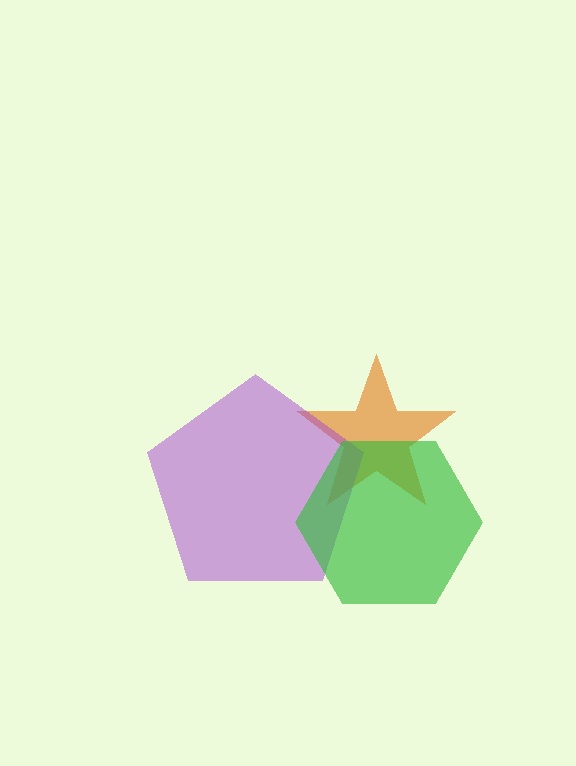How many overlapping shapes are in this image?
There are 3 overlapping shapes in the image.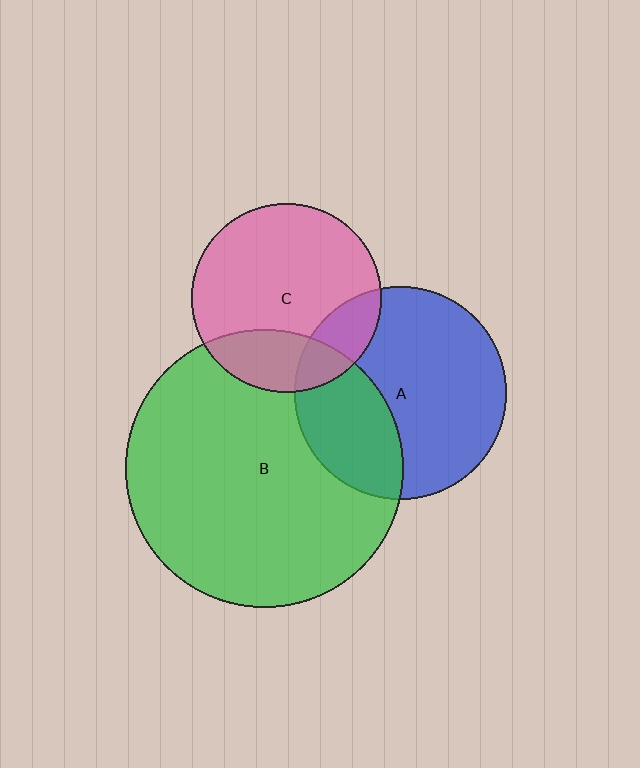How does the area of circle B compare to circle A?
Approximately 1.7 times.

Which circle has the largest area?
Circle B (green).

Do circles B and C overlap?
Yes.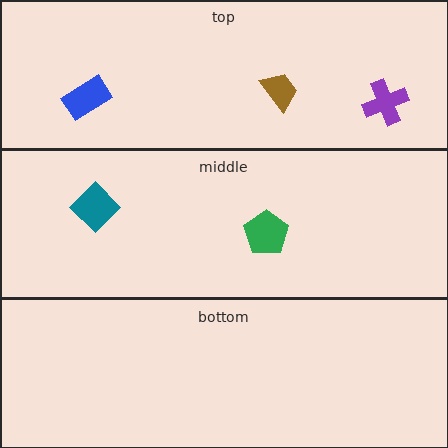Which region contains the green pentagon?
The middle region.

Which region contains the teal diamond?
The middle region.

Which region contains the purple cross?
The top region.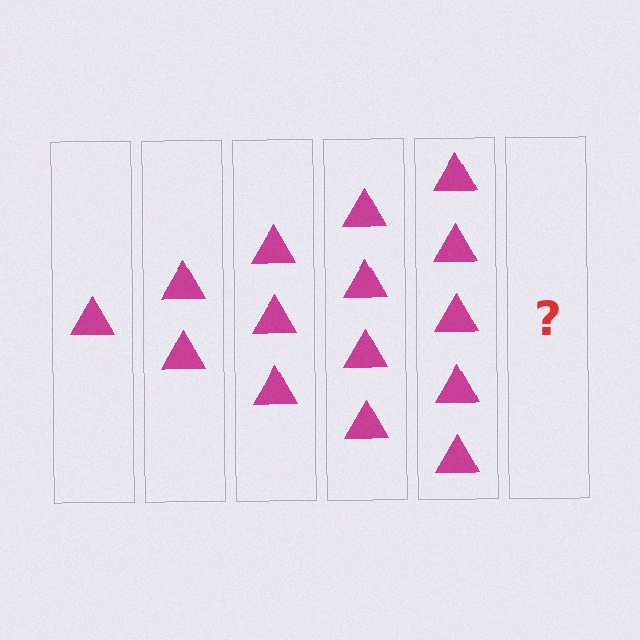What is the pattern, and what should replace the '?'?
The pattern is that each step adds one more triangle. The '?' should be 6 triangles.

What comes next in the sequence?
The next element should be 6 triangles.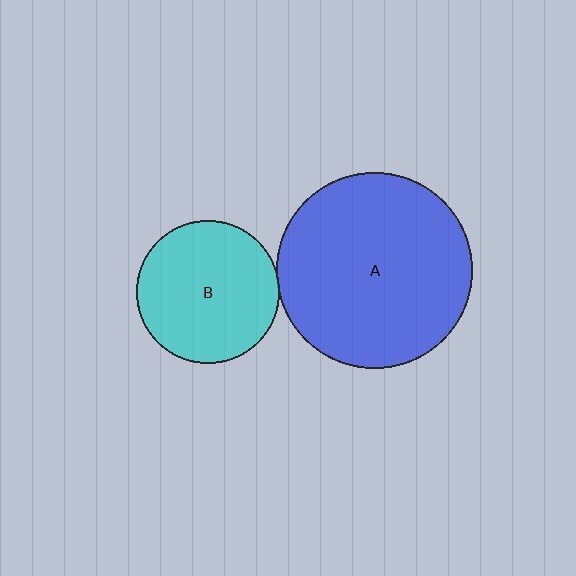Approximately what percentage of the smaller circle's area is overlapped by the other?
Approximately 5%.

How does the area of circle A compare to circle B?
Approximately 1.9 times.